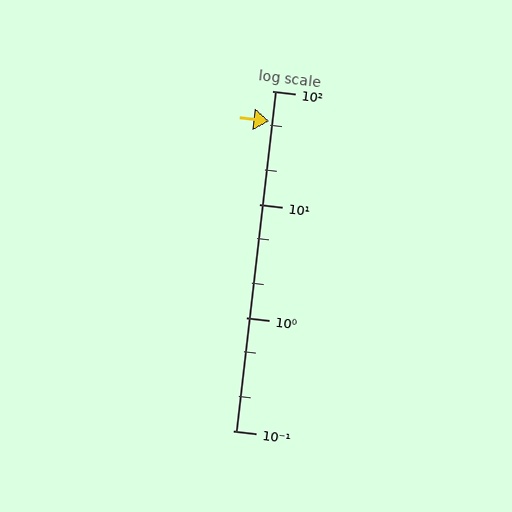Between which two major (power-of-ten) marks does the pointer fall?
The pointer is between 10 and 100.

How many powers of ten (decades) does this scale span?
The scale spans 3 decades, from 0.1 to 100.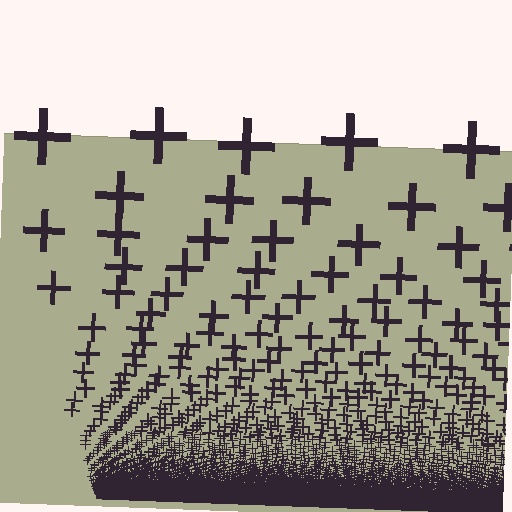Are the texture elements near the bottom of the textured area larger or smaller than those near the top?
Smaller. The gradient is inverted — elements near the bottom are smaller and denser.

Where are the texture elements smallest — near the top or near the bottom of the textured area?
Near the bottom.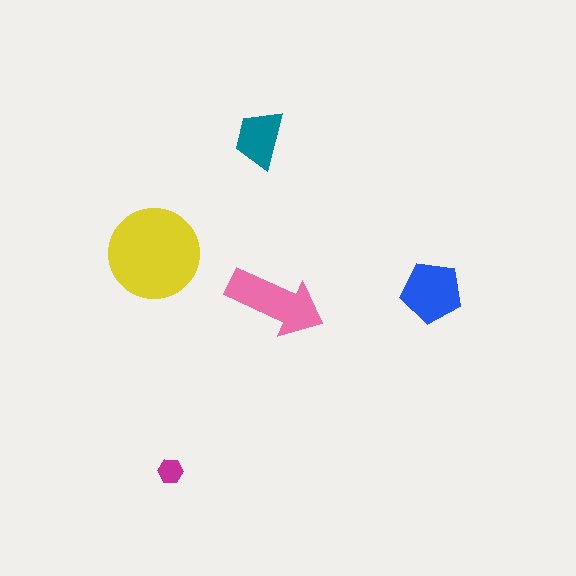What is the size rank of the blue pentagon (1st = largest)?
3rd.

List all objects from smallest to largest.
The magenta hexagon, the teal trapezoid, the blue pentagon, the pink arrow, the yellow circle.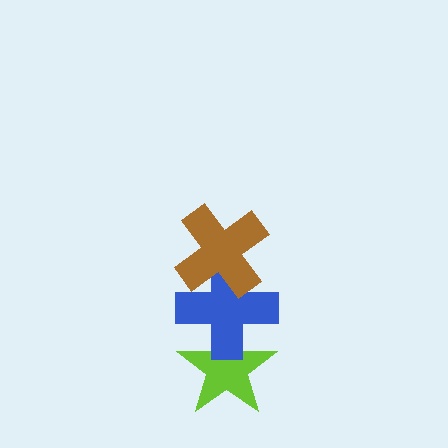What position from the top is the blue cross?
The blue cross is 2nd from the top.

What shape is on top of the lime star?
The blue cross is on top of the lime star.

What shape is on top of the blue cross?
The brown cross is on top of the blue cross.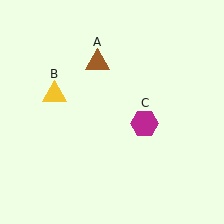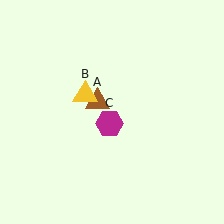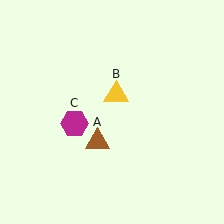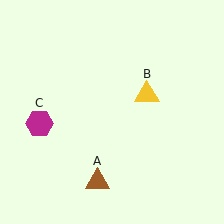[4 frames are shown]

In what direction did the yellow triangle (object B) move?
The yellow triangle (object B) moved right.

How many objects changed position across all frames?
3 objects changed position: brown triangle (object A), yellow triangle (object B), magenta hexagon (object C).